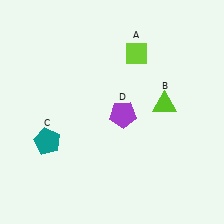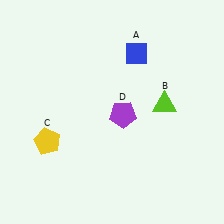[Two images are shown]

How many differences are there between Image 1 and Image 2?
There are 2 differences between the two images.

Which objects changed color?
A changed from lime to blue. C changed from teal to yellow.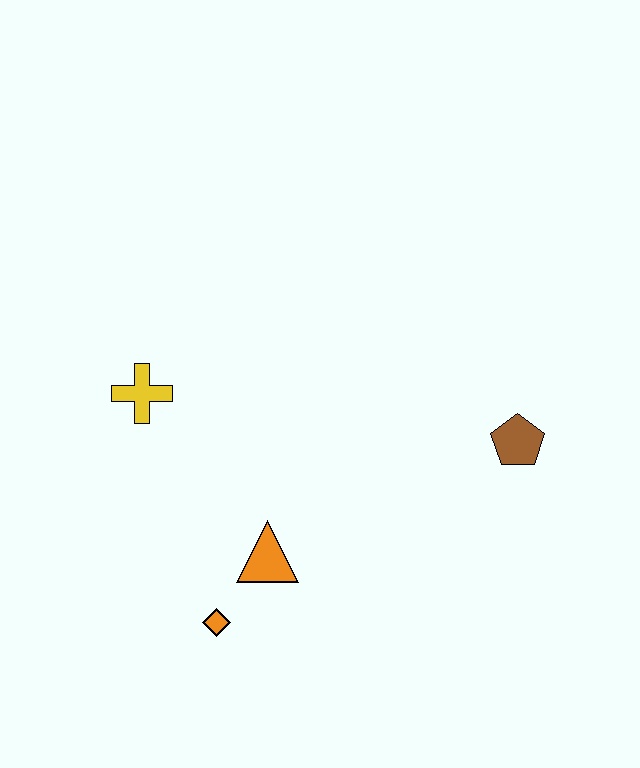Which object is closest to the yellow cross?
The orange triangle is closest to the yellow cross.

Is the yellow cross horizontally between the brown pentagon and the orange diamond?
No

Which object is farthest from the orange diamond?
The brown pentagon is farthest from the orange diamond.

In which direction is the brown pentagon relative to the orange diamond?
The brown pentagon is to the right of the orange diamond.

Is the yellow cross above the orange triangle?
Yes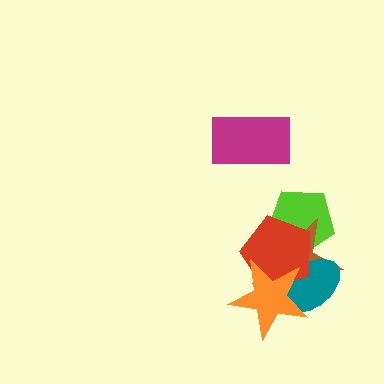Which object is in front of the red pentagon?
The orange star is in front of the red pentagon.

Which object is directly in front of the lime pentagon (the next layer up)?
The brown star is directly in front of the lime pentagon.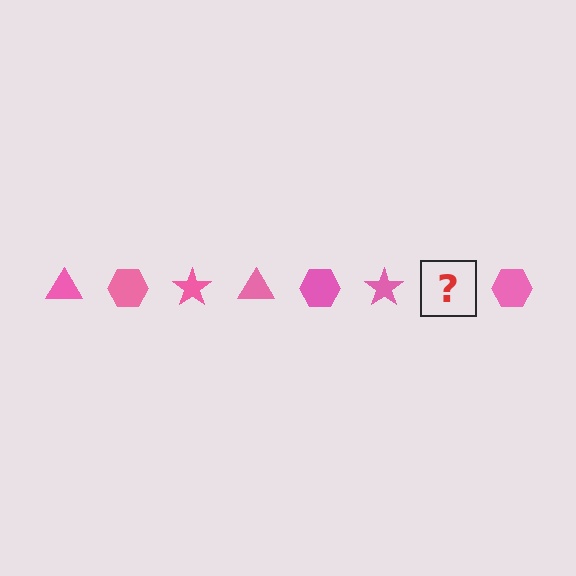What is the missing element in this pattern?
The missing element is a pink triangle.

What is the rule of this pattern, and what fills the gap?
The rule is that the pattern cycles through triangle, hexagon, star shapes in pink. The gap should be filled with a pink triangle.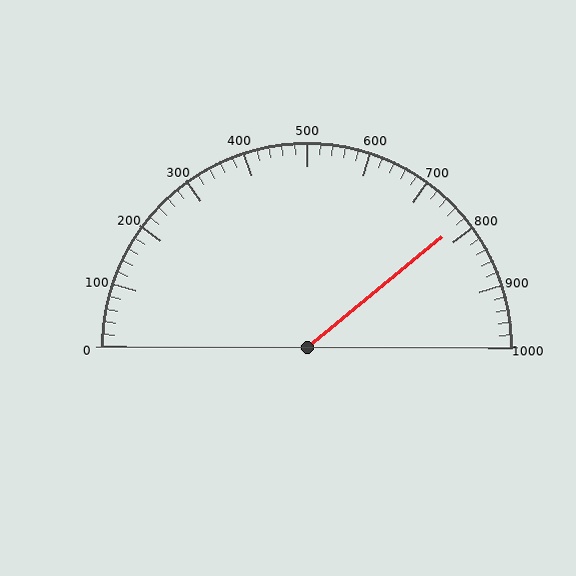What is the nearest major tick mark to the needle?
The nearest major tick mark is 800.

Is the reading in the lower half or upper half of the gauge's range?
The reading is in the upper half of the range (0 to 1000).